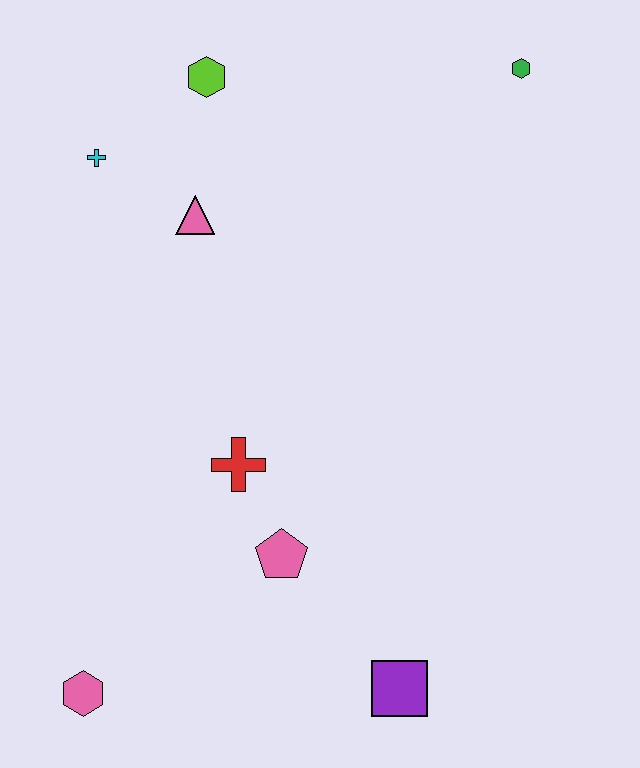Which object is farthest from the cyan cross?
The purple square is farthest from the cyan cross.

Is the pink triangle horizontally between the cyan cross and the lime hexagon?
Yes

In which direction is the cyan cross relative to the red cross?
The cyan cross is above the red cross.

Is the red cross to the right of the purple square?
No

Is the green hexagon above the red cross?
Yes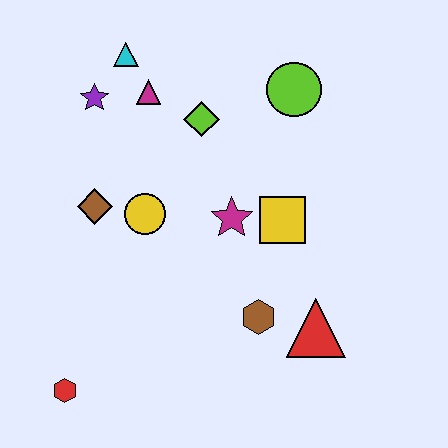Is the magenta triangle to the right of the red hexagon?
Yes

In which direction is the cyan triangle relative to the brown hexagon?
The cyan triangle is above the brown hexagon.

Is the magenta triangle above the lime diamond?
Yes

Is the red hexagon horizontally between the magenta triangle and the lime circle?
No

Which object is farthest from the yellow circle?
The red triangle is farthest from the yellow circle.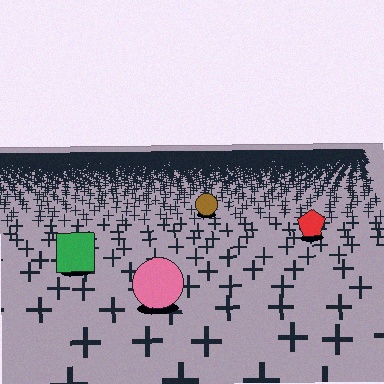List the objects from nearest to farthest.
From nearest to farthest: the pink circle, the green square, the red pentagon, the brown circle.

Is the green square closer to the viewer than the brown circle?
Yes. The green square is closer — you can tell from the texture gradient: the ground texture is coarser near it.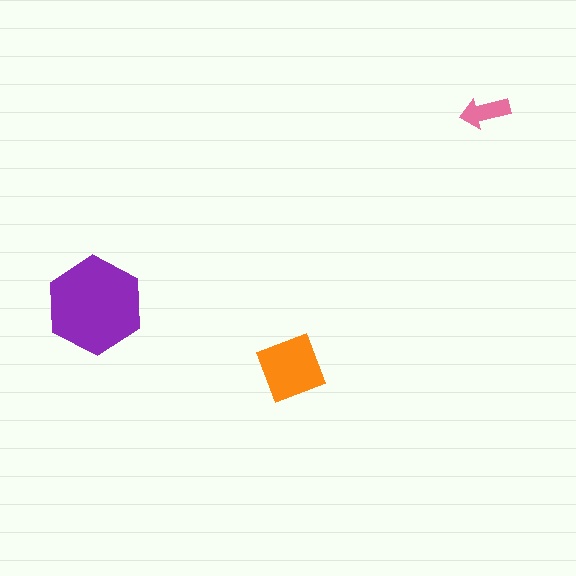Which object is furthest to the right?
The pink arrow is rightmost.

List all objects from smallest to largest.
The pink arrow, the orange square, the purple hexagon.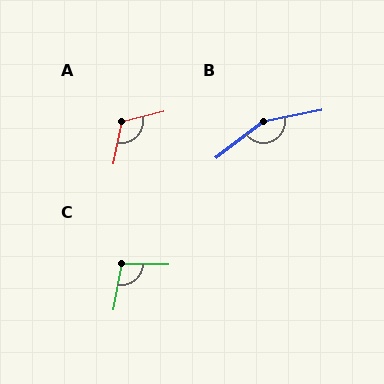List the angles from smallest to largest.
C (100°), A (114°), B (154°).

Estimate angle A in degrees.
Approximately 114 degrees.